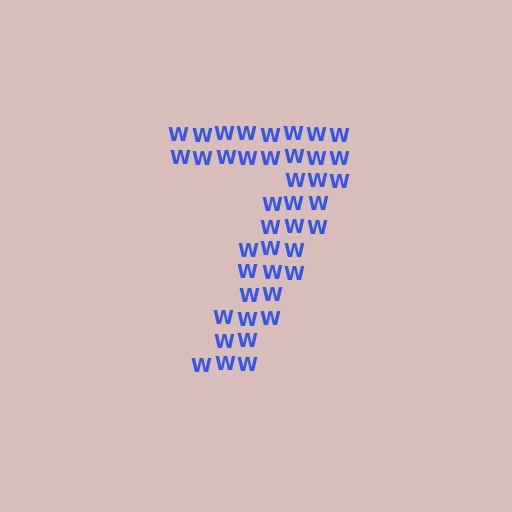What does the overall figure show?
The overall figure shows the digit 7.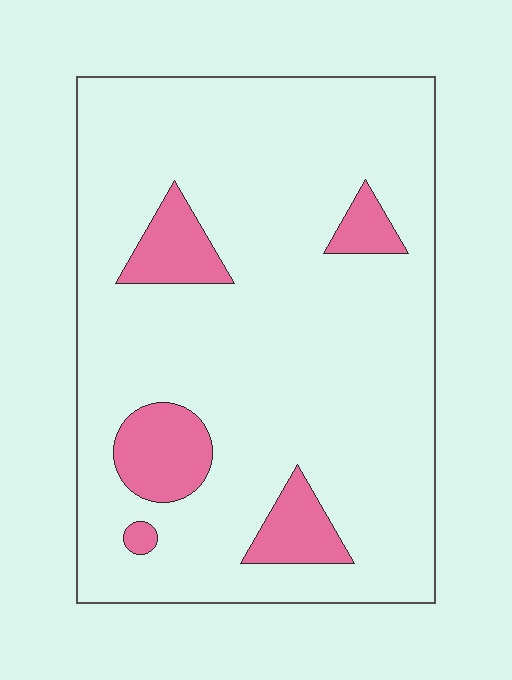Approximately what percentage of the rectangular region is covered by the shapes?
Approximately 15%.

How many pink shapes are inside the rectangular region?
5.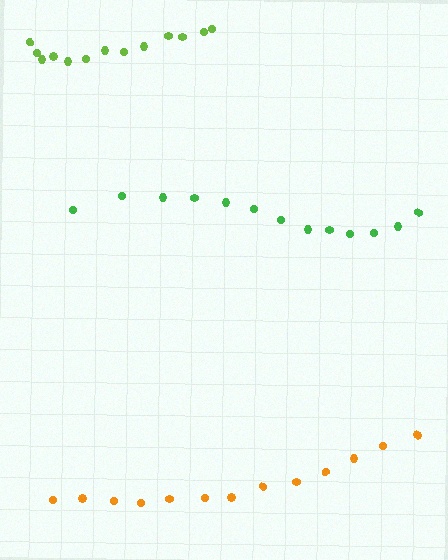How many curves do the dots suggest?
There are 3 distinct paths.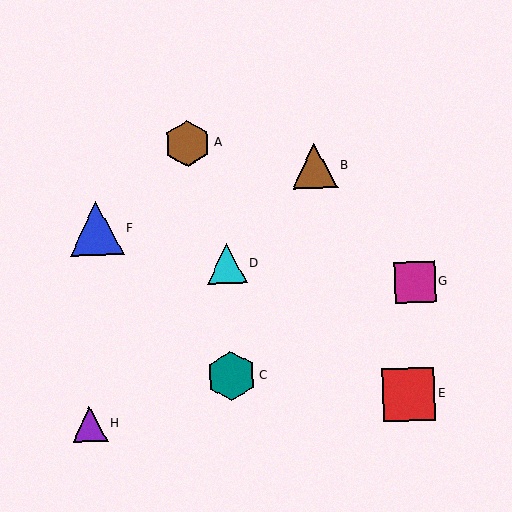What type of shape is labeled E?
Shape E is a red square.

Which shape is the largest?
The blue triangle (labeled F) is the largest.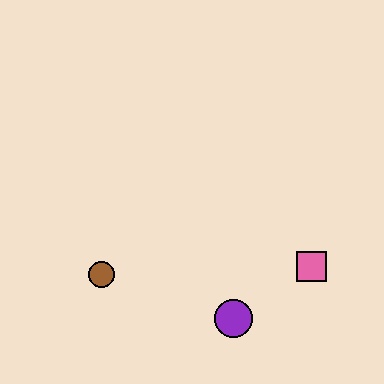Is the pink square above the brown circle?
Yes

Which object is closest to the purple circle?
The pink square is closest to the purple circle.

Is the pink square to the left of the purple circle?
No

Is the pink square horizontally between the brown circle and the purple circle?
No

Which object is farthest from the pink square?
The brown circle is farthest from the pink square.